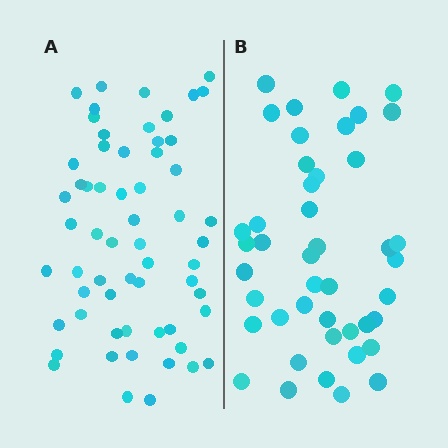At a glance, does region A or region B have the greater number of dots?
Region A (the left region) has more dots.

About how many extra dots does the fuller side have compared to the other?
Region A has approximately 15 more dots than region B.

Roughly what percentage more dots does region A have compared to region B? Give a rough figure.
About 35% more.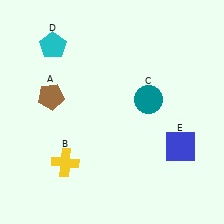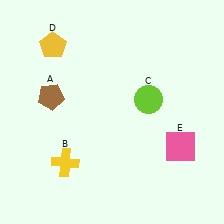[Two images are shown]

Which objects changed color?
C changed from teal to lime. D changed from cyan to yellow. E changed from blue to pink.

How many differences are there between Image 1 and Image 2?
There are 3 differences between the two images.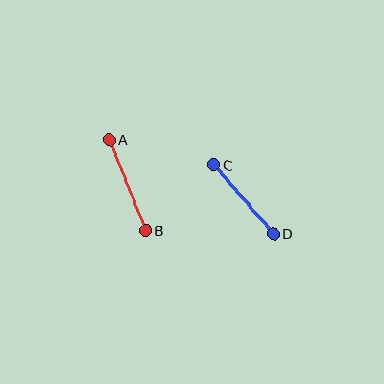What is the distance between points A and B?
The distance is approximately 98 pixels.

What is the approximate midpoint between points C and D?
The midpoint is at approximately (244, 199) pixels.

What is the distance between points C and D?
The distance is approximately 91 pixels.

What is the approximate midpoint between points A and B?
The midpoint is at approximately (128, 185) pixels.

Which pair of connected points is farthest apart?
Points A and B are farthest apart.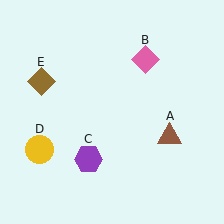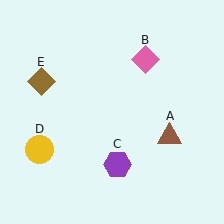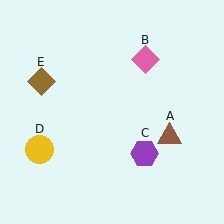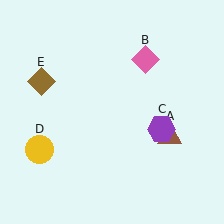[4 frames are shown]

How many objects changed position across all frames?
1 object changed position: purple hexagon (object C).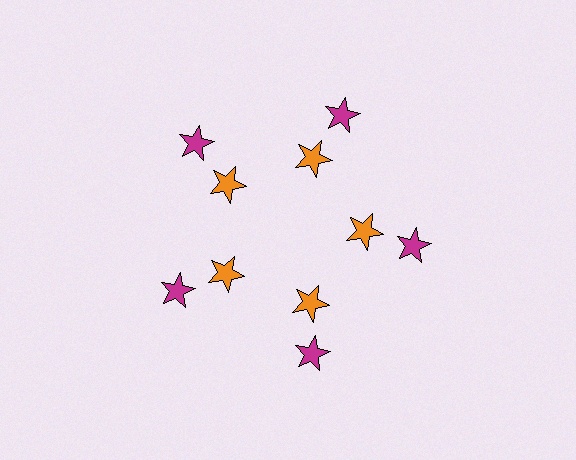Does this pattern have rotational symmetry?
Yes, this pattern has 5-fold rotational symmetry. It looks the same after rotating 72 degrees around the center.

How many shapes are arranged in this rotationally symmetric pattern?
There are 10 shapes, arranged in 5 groups of 2.